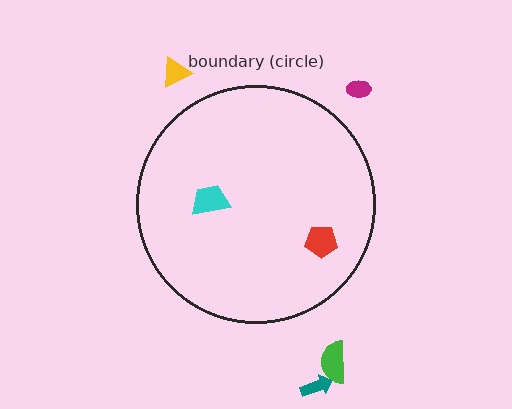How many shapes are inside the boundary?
2 inside, 4 outside.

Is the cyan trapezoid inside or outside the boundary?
Inside.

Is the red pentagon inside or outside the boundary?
Inside.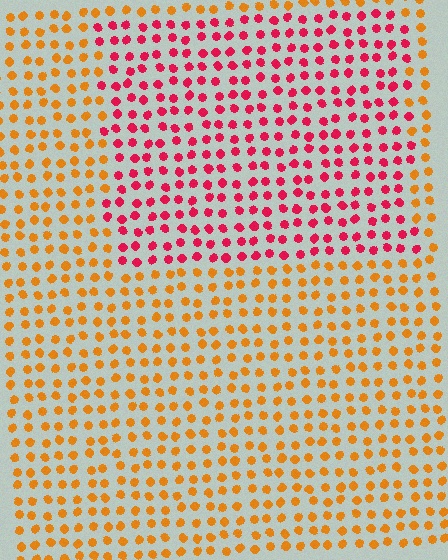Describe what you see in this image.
The image is filled with small orange elements in a uniform arrangement. A rectangle-shaped region is visible where the elements are tinted to a slightly different hue, forming a subtle color boundary.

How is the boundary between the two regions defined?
The boundary is defined purely by a slight shift in hue (about 50 degrees). Spacing, size, and orientation are identical on both sides.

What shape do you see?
I see a rectangle.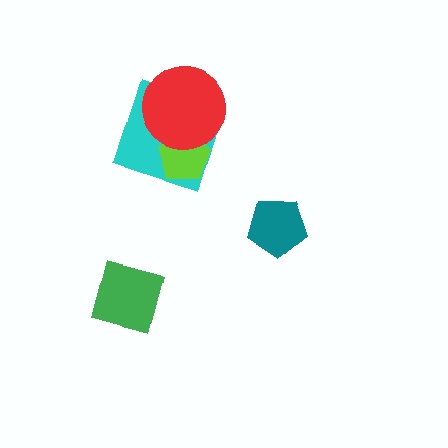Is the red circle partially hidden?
No, no other shape covers it.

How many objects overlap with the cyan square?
2 objects overlap with the cyan square.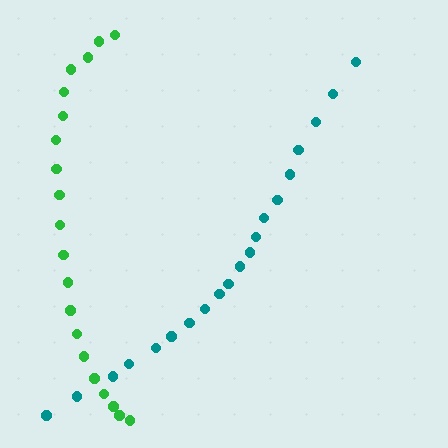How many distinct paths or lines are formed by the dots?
There are 2 distinct paths.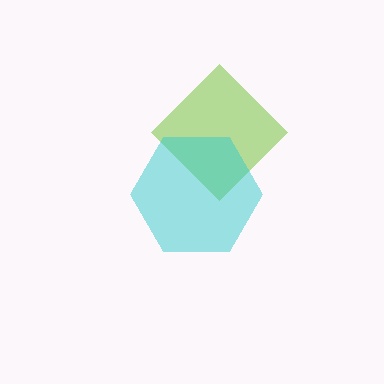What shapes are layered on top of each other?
The layered shapes are: a lime diamond, a cyan hexagon.